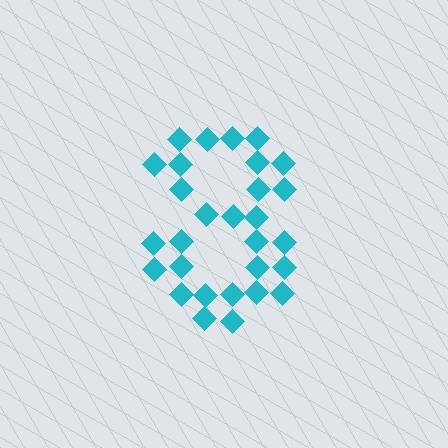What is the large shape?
The large shape is the digit 8.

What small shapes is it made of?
It is made of small diamonds.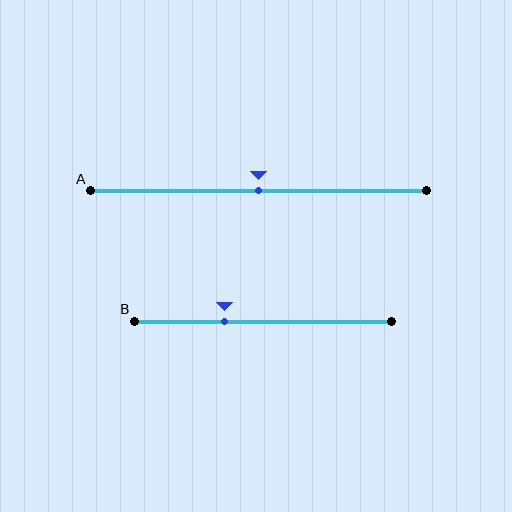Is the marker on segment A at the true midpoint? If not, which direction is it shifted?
Yes, the marker on segment A is at the true midpoint.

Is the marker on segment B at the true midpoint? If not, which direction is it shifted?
No, the marker on segment B is shifted to the left by about 15% of the segment length.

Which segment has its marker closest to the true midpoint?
Segment A has its marker closest to the true midpoint.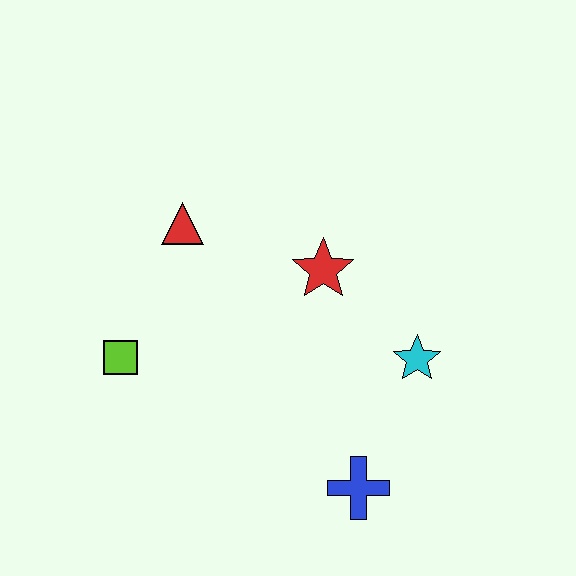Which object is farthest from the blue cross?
The red triangle is farthest from the blue cross.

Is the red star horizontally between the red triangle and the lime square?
No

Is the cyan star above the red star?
No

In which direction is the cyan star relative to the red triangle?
The cyan star is to the right of the red triangle.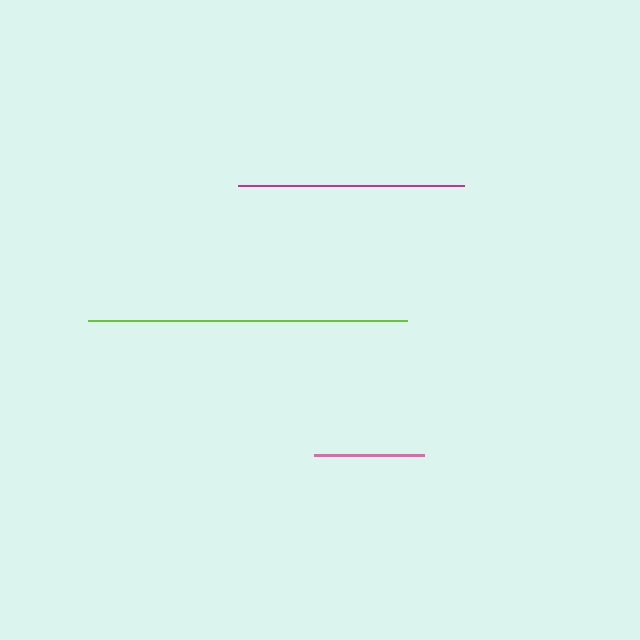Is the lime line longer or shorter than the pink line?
The lime line is longer than the pink line.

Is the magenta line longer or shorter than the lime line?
The lime line is longer than the magenta line.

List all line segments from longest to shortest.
From longest to shortest: lime, magenta, pink.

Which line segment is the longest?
The lime line is the longest at approximately 319 pixels.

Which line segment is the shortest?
The pink line is the shortest at approximately 110 pixels.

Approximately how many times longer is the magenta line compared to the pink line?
The magenta line is approximately 2.0 times the length of the pink line.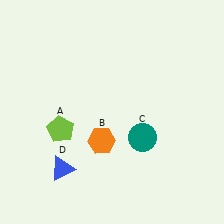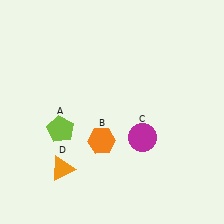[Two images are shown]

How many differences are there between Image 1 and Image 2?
There are 2 differences between the two images.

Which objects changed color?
C changed from teal to magenta. D changed from blue to orange.